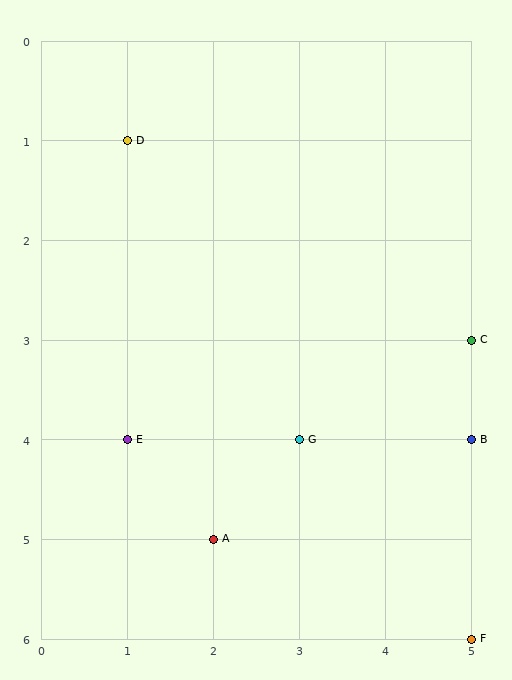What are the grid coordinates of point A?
Point A is at grid coordinates (2, 5).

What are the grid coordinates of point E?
Point E is at grid coordinates (1, 4).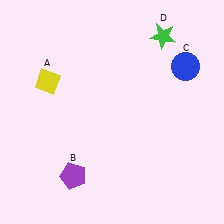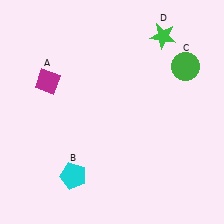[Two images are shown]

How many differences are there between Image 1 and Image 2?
There are 3 differences between the two images.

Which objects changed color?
A changed from yellow to magenta. B changed from purple to cyan. C changed from blue to green.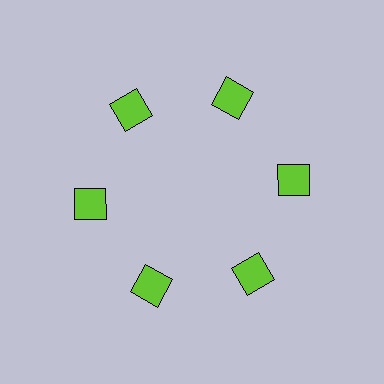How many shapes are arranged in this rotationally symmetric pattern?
There are 6 shapes, arranged in 6 groups of 1.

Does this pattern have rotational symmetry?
Yes, this pattern has 6-fold rotational symmetry. It looks the same after rotating 60 degrees around the center.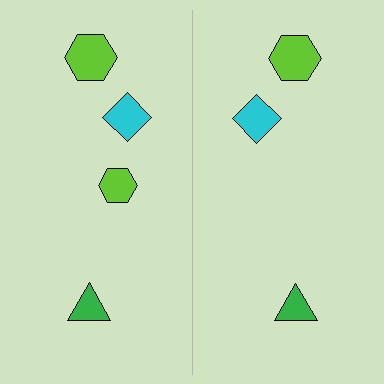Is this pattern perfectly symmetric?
No, the pattern is not perfectly symmetric. A lime hexagon is missing from the right side.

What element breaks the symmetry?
A lime hexagon is missing from the right side.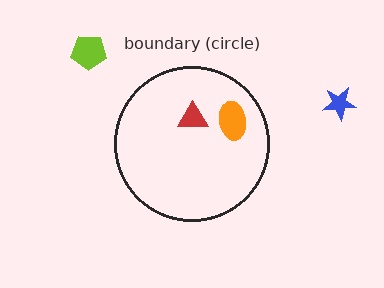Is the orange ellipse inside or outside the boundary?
Inside.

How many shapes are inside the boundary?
2 inside, 2 outside.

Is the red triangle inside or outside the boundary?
Inside.